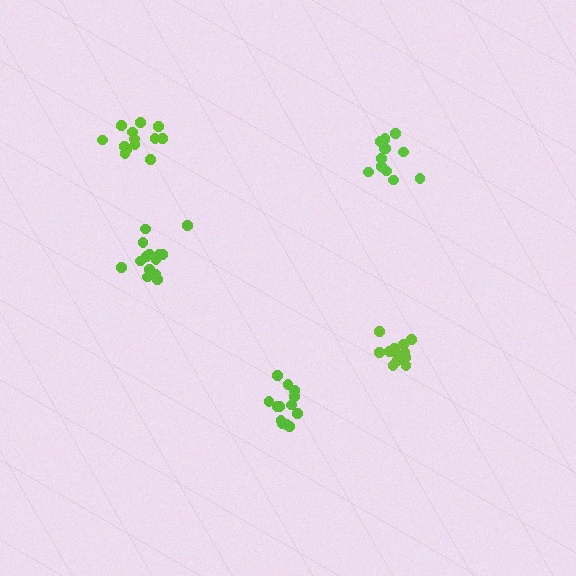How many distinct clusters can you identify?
There are 5 distinct clusters.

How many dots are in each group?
Group 1: 13 dots, Group 2: 13 dots, Group 3: 13 dots, Group 4: 14 dots, Group 5: 13 dots (66 total).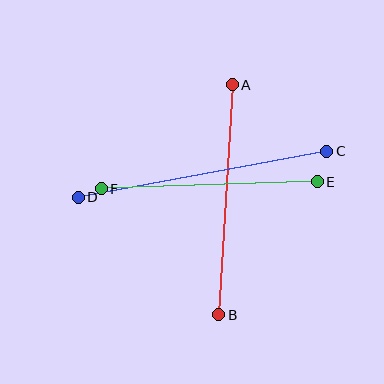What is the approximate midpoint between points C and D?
The midpoint is at approximately (202, 174) pixels.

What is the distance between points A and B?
The distance is approximately 230 pixels.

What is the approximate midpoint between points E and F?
The midpoint is at approximately (209, 185) pixels.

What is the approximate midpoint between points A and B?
The midpoint is at approximately (225, 200) pixels.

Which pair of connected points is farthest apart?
Points C and D are farthest apart.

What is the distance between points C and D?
The distance is approximately 253 pixels.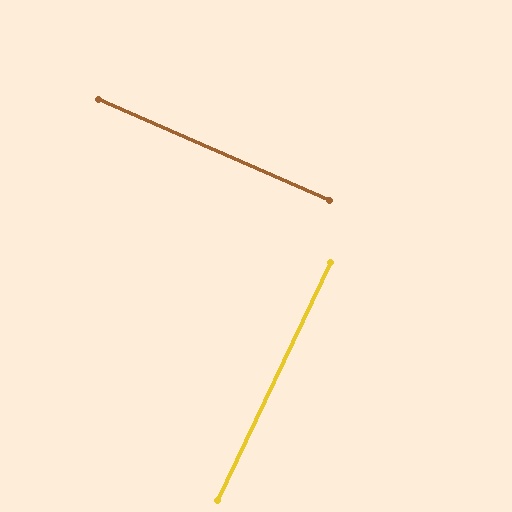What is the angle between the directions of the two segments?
Approximately 88 degrees.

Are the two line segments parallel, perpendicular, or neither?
Perpendicular — they meet at approximately 88°.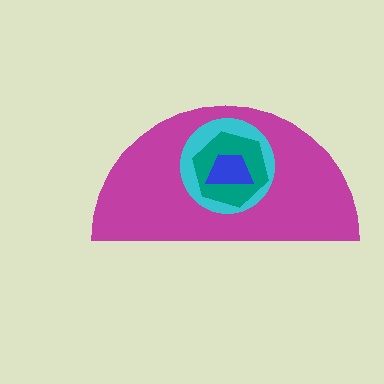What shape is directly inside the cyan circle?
The teal hexagon.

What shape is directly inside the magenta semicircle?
The cyan circle.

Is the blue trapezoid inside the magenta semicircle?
Yes.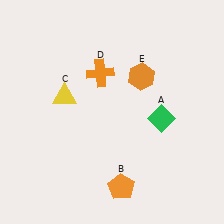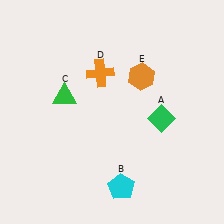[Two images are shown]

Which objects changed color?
B changed from orange to cyan. C changed from yellow to green.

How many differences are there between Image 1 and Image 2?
There are 2 differences between the two images.